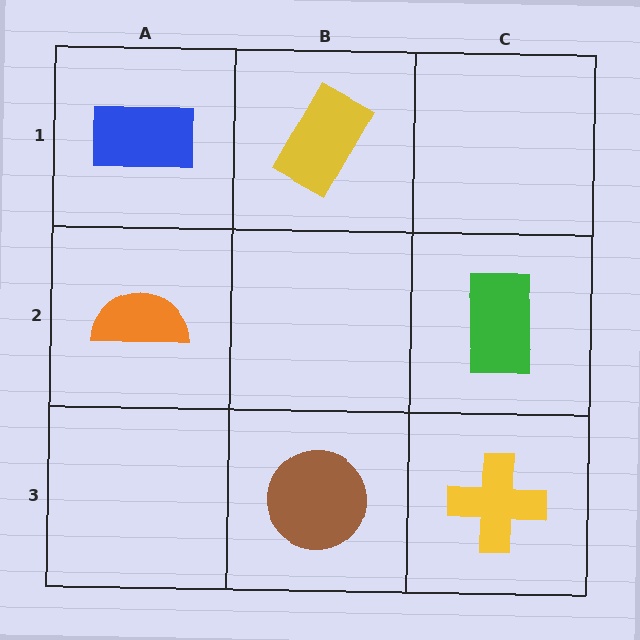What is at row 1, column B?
A yellow rectangle.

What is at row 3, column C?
A yellow cross.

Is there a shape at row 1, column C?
No, that cell is empty.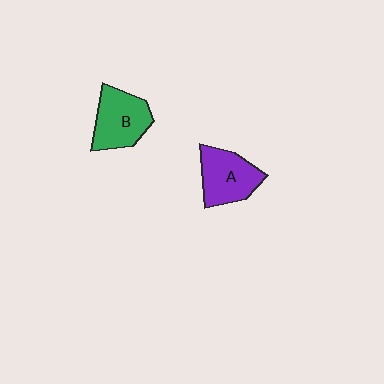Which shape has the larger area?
Shape B (green).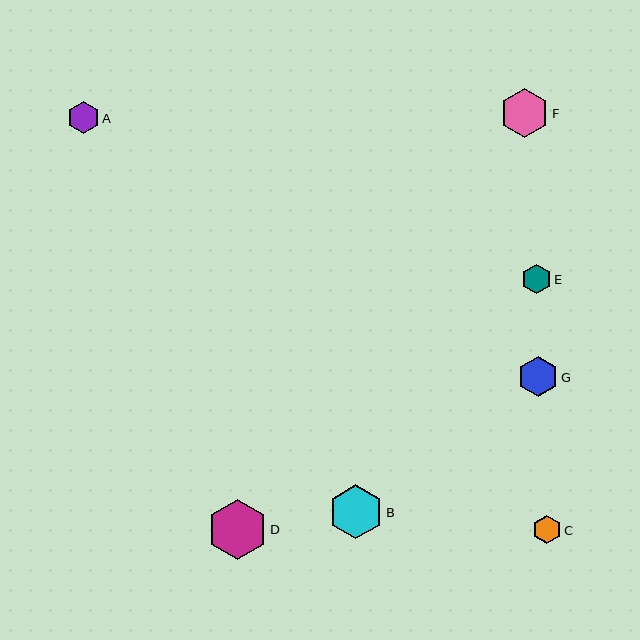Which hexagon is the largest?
Hexagon D is the largest with a size of approximately 60 pixels.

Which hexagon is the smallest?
Hexagon C is the smallest with a size of approximately 28 pixels.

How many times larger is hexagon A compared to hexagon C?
Hexagon A is approximately 1.1 times the size of hexagon C.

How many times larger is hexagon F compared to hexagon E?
Hexagon F is approximately 1.6 times the size of hexagon E.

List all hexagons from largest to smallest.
From largest to smallest: D, B, F, G, A, E, C.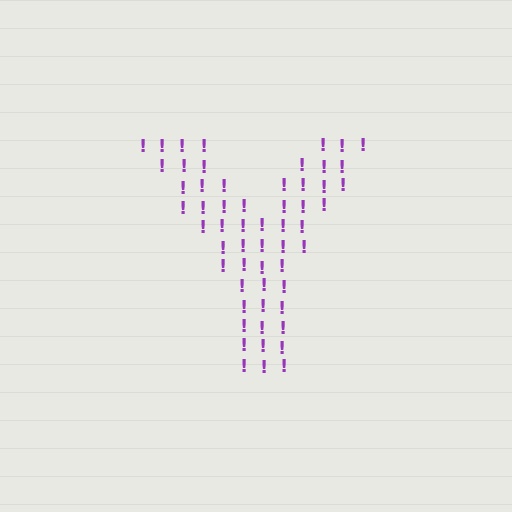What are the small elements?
The small elements are exclamation marks.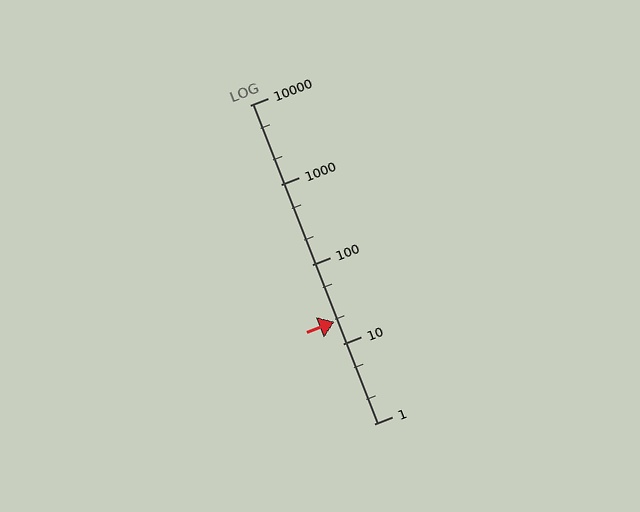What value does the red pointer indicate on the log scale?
The pointer indicates approximately 19.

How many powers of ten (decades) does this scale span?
The scale spans 4 decades, from 1 to 10000.